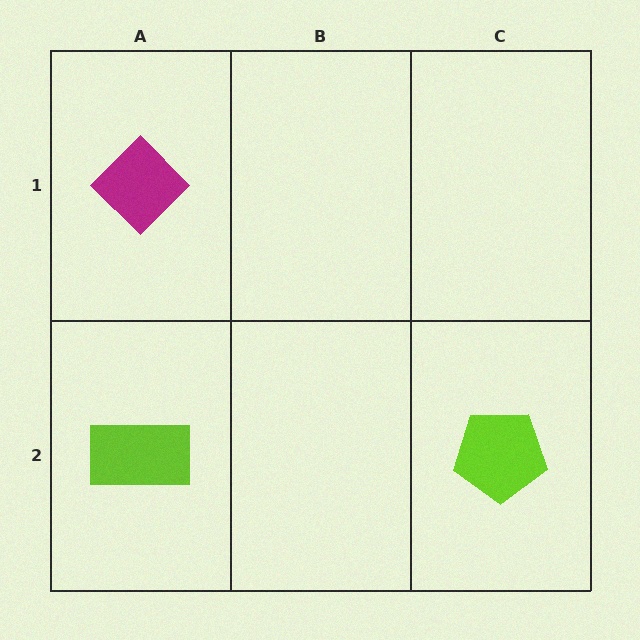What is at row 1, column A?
A magenta diamond.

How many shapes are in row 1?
1 shape.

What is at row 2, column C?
A lime pentagon.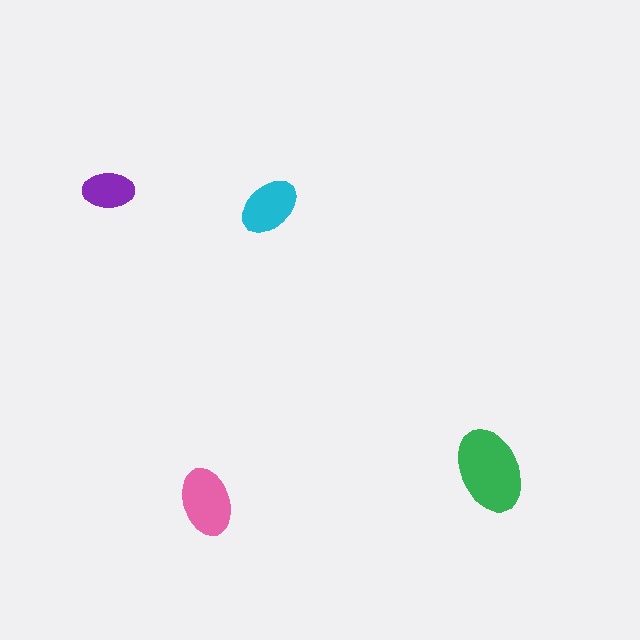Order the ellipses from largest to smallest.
the green one, the pink one, the cyan one, the purple one.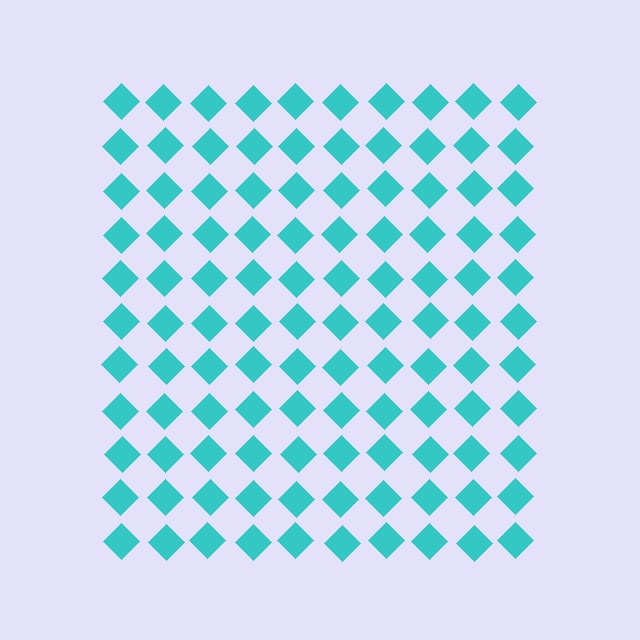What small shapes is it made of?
It is made of small diamonds.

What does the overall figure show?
The overall figure shows a square.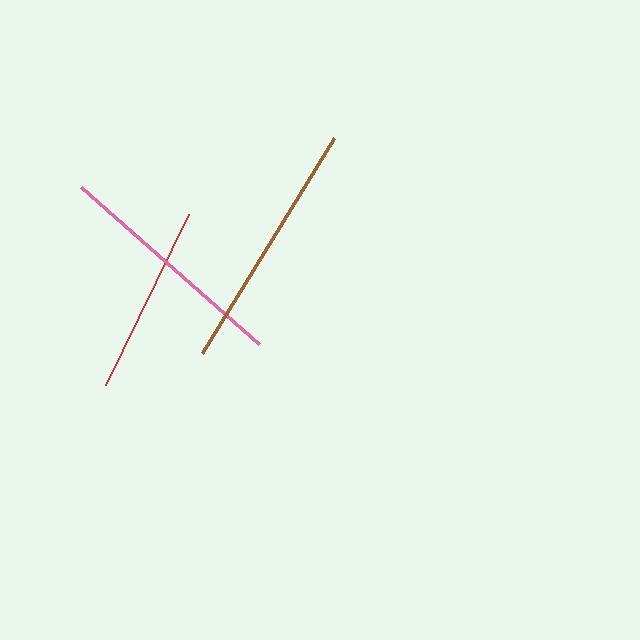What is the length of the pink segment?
The pink segment is approximately 238 pixels long.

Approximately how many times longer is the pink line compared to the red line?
The pink line is approximately 1.3 times the length of the red line.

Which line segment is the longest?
The brown line is the longest at approximately 252 pixels.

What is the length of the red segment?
The red segment is approximately 190 pixels long.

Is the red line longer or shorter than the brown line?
The brown line is longer than the red line.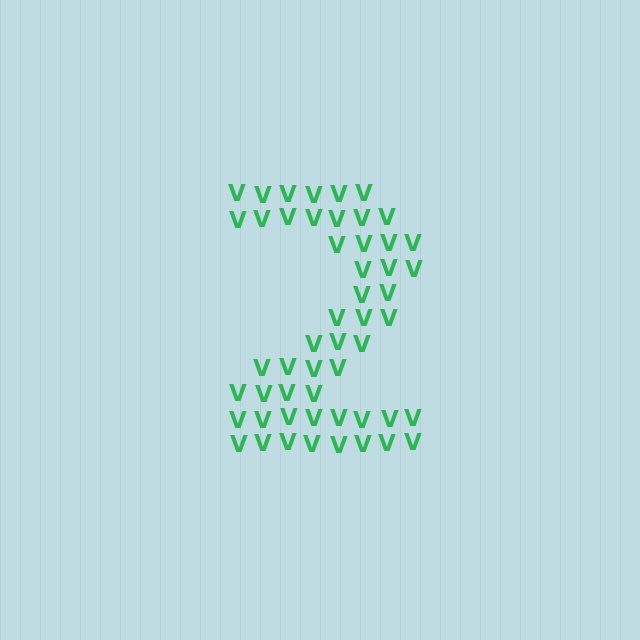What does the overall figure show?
The overall figure shows the digit 2.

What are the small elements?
The small elements are letter V's.